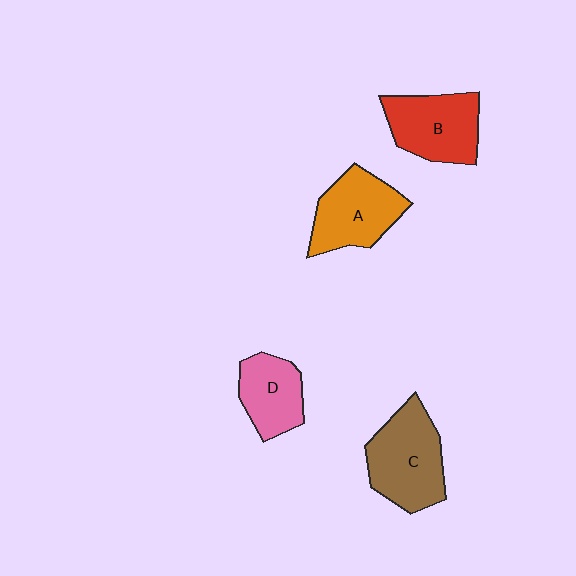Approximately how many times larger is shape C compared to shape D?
Approximately 1.5 times.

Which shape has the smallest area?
Shape D (pink).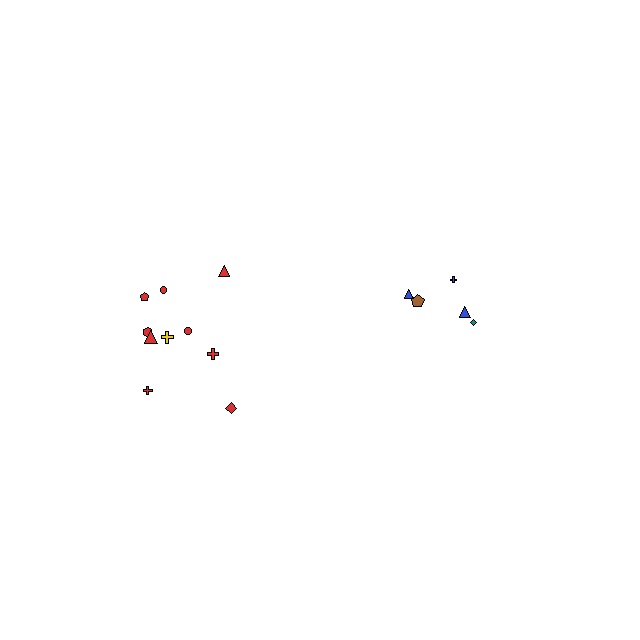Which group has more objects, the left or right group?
The left group.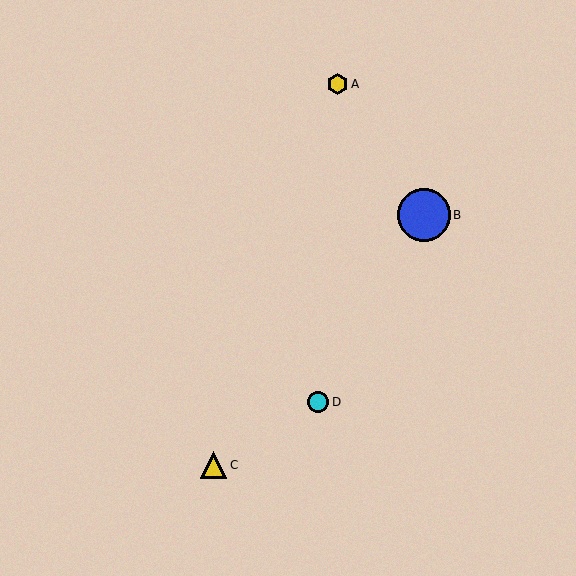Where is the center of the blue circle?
The center of the blue circle is at (424, 215).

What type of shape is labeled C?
Shape C is a yellow triangle.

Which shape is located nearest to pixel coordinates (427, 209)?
The blue circle (labeled B) at (424, 215) is nearest to that location.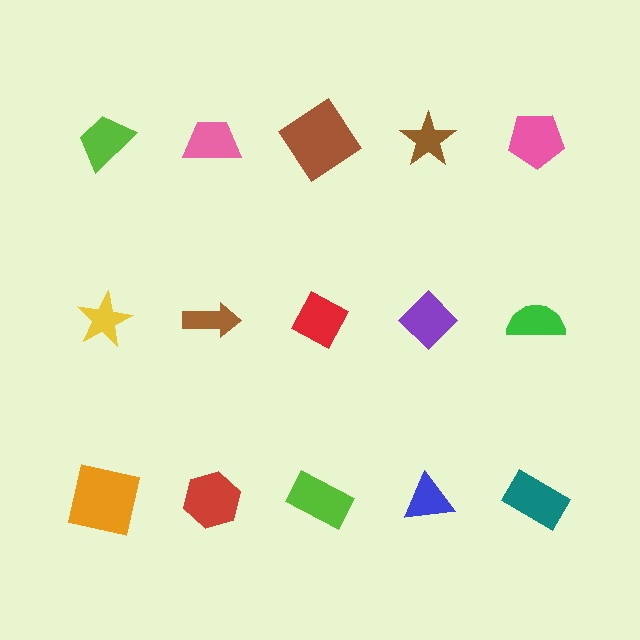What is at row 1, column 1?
A lime trapezoid.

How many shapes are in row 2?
5 shapes.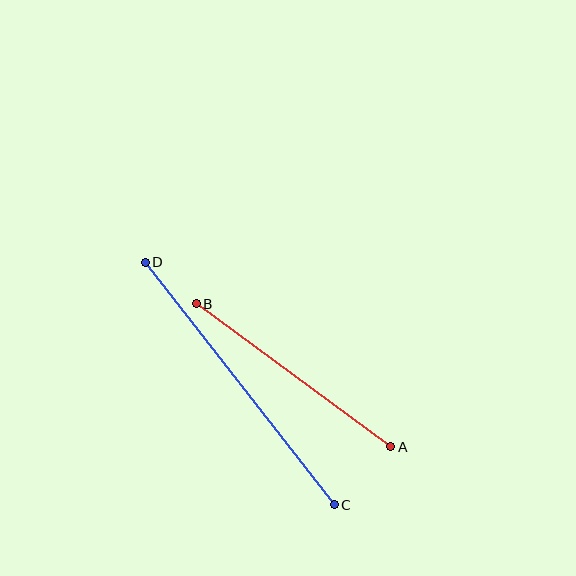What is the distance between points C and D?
The distance is approximately 307 pixels.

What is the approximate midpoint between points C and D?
The midpoint is at approximately (240, 383) pixels.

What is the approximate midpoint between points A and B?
The midpoint is at approximately (293, 375) pixels.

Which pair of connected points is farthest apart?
Points C and D are farthest apart.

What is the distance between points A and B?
The distance is approximately 241 pixels.